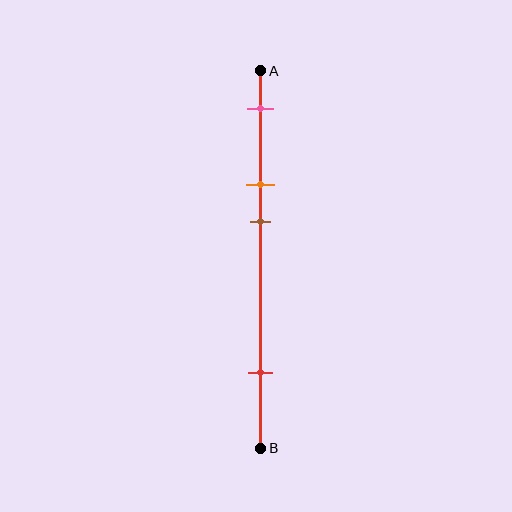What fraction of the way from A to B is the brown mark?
The brown mark is approximately 40% (0.4) of the way from A to B.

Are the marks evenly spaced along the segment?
No, the marks are not evenly spaced.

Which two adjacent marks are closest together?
The orange and brown marks are the closest adjacent pair.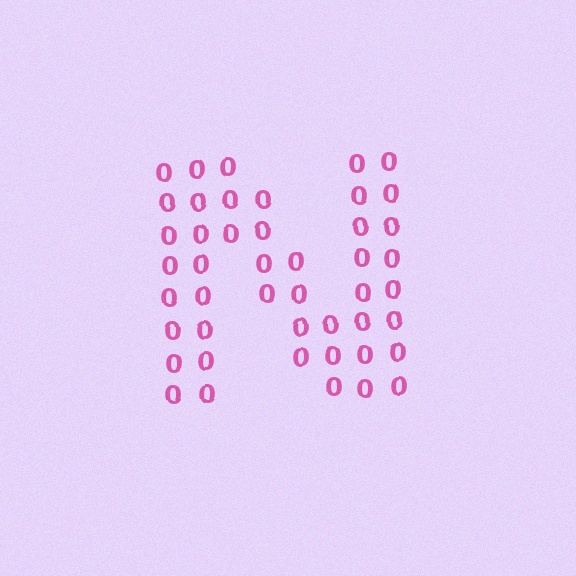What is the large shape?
The large shape is the letter N.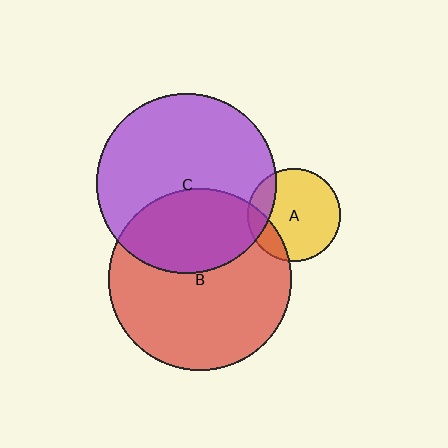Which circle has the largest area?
Circle B (red).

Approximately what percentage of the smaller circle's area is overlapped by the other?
Approximately 20%.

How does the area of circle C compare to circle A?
Approximately 3.7 times.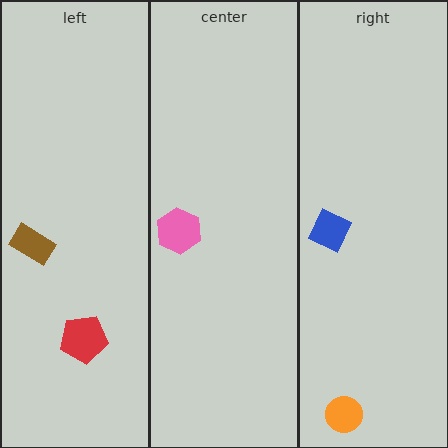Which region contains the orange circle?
The right region.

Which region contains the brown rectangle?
The left region.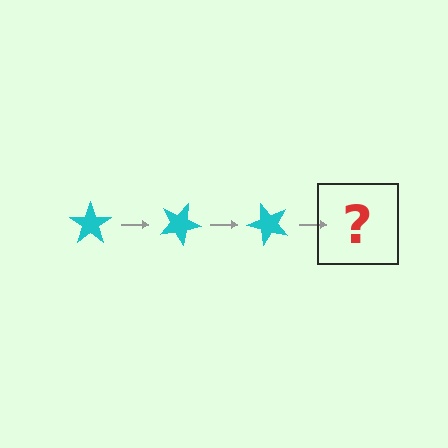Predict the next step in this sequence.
The next step is a cyan star rotated 75 degrees.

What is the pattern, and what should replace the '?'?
The pattern is that the star rotates 25 degrees each step. The '?' should be a cyan star rotated 75 degrees.